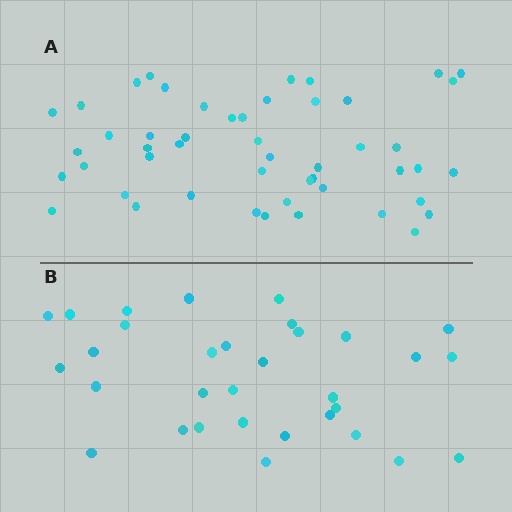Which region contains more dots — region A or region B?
Region A (the top region) has more dots.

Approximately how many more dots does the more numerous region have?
Region A has approximately 15 more dots than region B.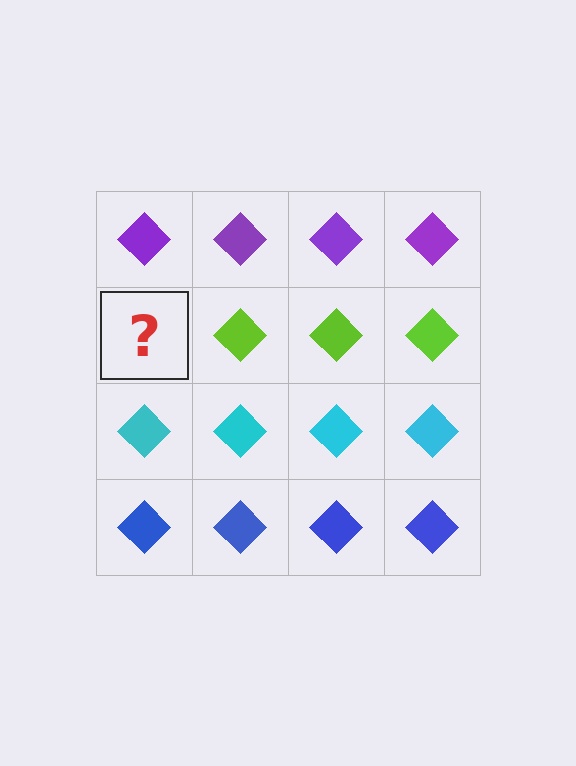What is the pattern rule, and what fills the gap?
The rule is that each row has a consistent color. The gap should be filled with a lime diamond.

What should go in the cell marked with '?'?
The missing cell should contain a lime diamond.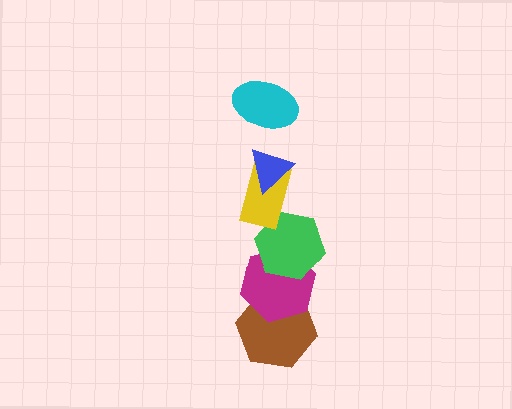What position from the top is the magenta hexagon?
The magenta hexagon is 5th from the top.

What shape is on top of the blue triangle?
The cyan ellipse is on top of the blue triangle.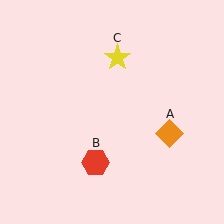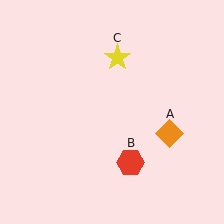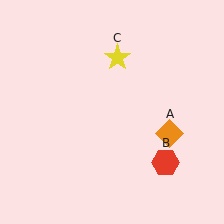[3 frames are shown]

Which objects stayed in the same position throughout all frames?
Orange diamond (object A) and yellow star (object C) remained stationary.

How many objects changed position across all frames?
1 object changed position: red hexagon (object B).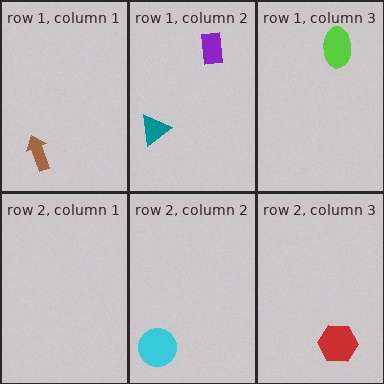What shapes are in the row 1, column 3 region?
The lime ellipse.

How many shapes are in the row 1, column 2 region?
2.